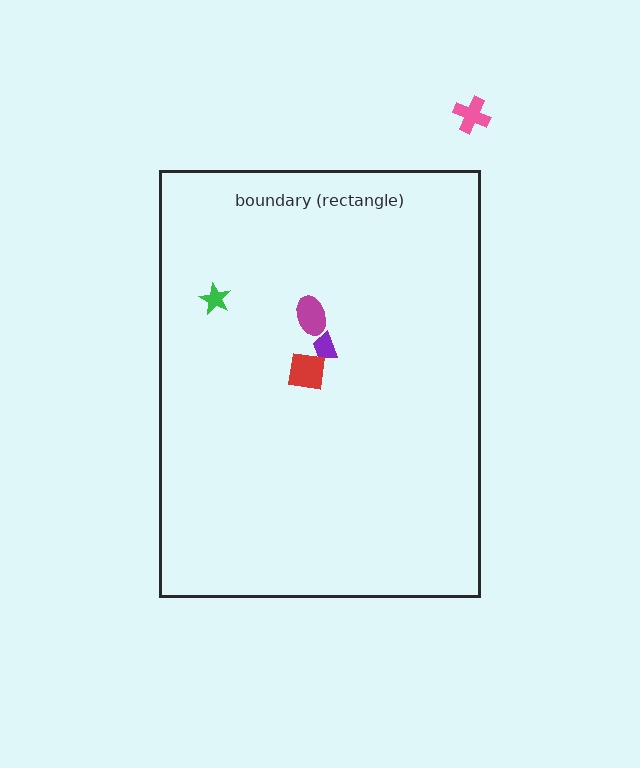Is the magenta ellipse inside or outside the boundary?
Inside.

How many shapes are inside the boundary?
4 inside, 1 outside.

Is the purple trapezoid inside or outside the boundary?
Inside.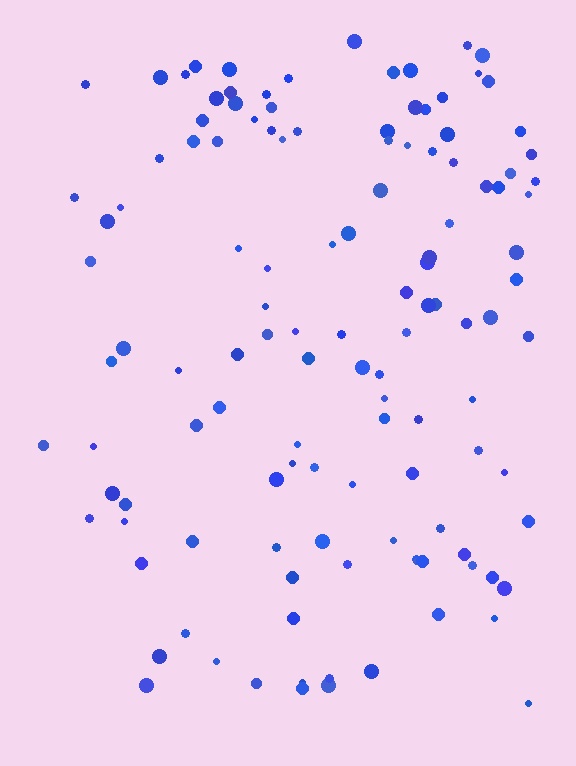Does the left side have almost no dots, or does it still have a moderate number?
Still a moderate number, just noticeably fewer than the right.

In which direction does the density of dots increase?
From left to right, with the right side densest.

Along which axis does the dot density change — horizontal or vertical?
Horizontal.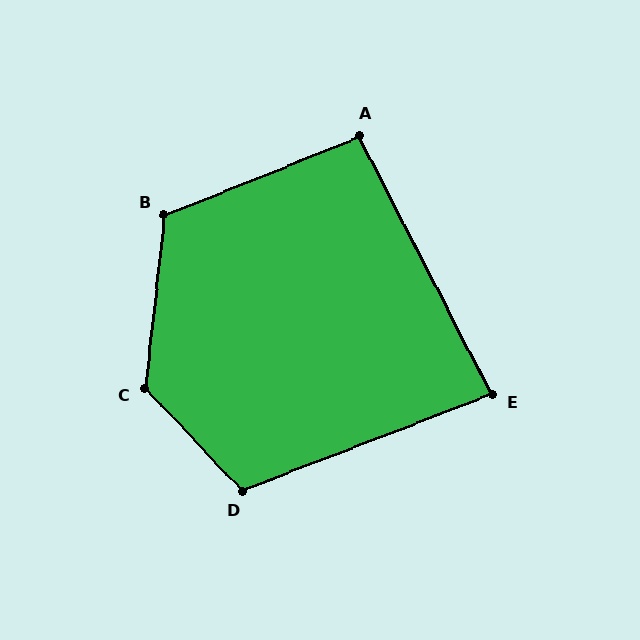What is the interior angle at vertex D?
Approximately 112 degrees (obtuse).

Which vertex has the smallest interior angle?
E, at approximately 84 degrees.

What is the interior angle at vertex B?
Approximately 118 degrees (obtuse).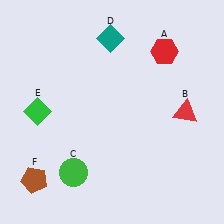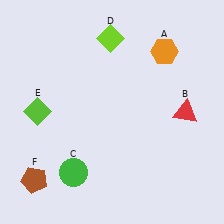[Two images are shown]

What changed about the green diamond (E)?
In Image 1, E is green. In Image 2, it changed to lime.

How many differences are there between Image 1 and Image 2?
There are 3 differences between the two images.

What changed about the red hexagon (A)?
In Image 1, A is red. In Image 2, it changed to orange.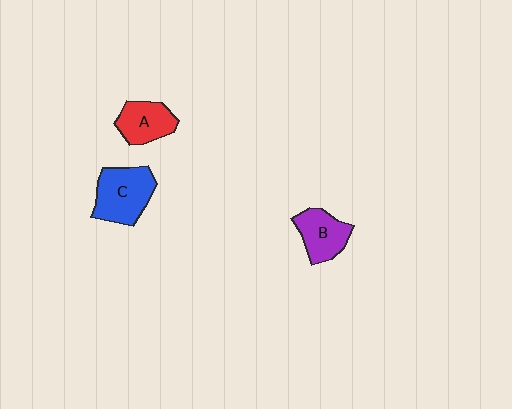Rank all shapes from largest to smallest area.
From largest to smallest: C (blue), B (purple), A (red).